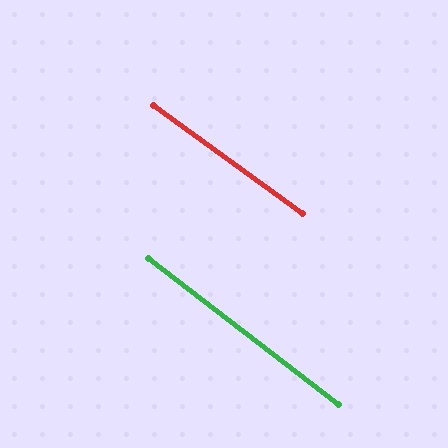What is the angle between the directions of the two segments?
Approximately 2 degrees.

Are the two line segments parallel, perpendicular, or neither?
Parallel — their directions differ by only 1.7°.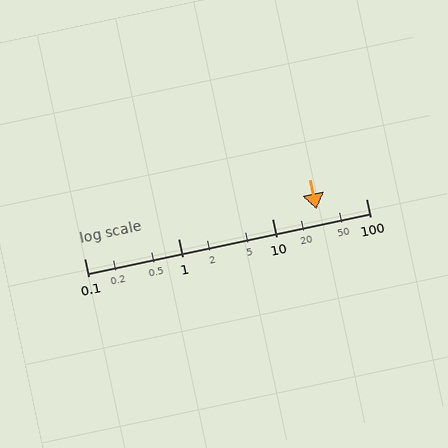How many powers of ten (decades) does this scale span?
The scale spans 3 decades, from 0.1 to 100.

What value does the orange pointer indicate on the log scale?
The pointer indicates approximately 30.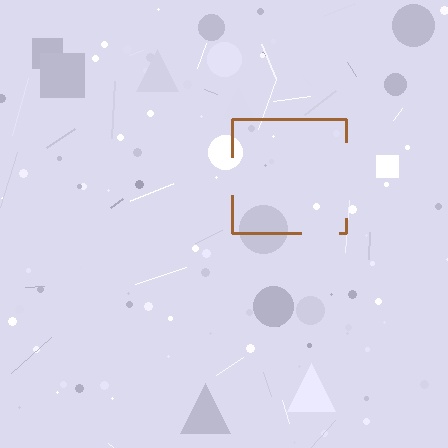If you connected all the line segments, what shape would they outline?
They would outline a square.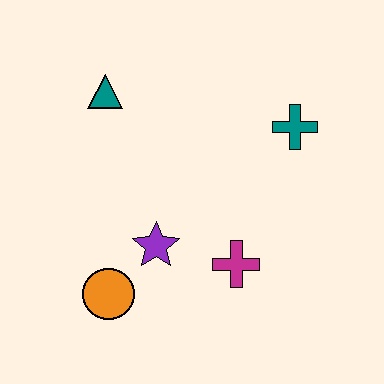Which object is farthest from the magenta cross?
The teal triangle is farthest from the magenta cross.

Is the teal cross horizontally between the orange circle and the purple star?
No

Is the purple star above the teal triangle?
No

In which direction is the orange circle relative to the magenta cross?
The orange circle is to the left of the magenta cross.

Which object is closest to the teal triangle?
The purple star is closest to the teal triangle.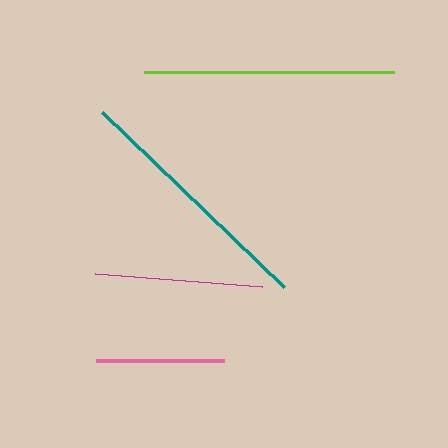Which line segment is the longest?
The teal line is the longest at approximately 252 pixels.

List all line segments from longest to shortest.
From longest to shortest: teal, lime, magenta, pink.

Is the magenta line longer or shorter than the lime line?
The lime line is longer than the magenta line.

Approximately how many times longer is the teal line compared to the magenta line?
The teal line is approximately 1.5 times the length of the magenta line.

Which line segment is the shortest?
The pink line is the shortest at approximately 129 pixels.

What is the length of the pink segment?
The pink segment is approximately 129 pixels long.